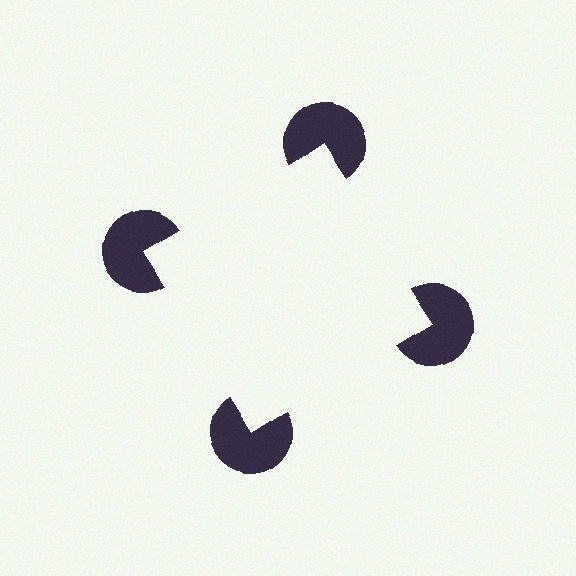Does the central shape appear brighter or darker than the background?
It typically appears slightly brighter than the background, even though no actual brightness change is drawn.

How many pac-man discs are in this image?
There are 4 — one at each vertex of the illusory square.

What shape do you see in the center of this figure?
An illusory square — its edges are inferred from the aligned wedge cuts in the pac-man discs, not physically drawn.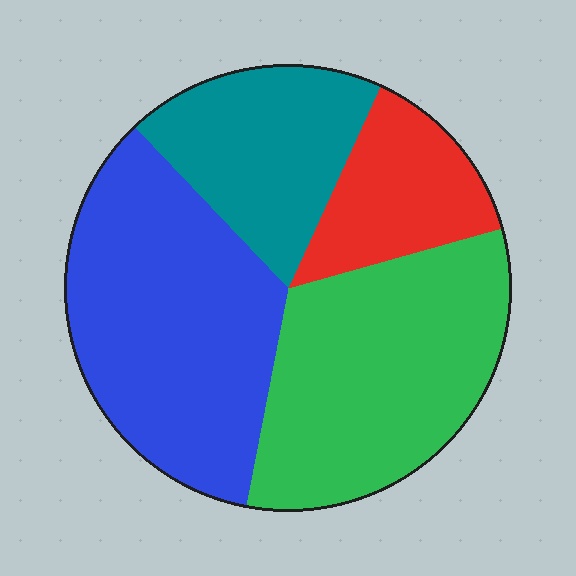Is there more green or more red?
Green.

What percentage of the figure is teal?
Teal takes up between a sixth and a third of the figure.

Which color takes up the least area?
Red, at roughly 15%.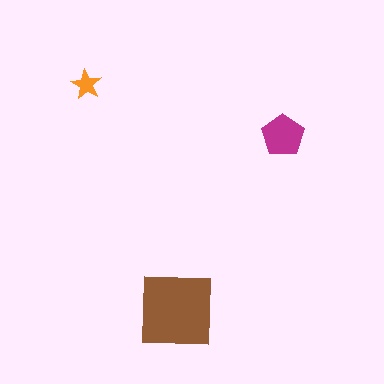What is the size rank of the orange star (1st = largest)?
3rd.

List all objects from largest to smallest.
The brown square, the magenta pentagon, the orange star.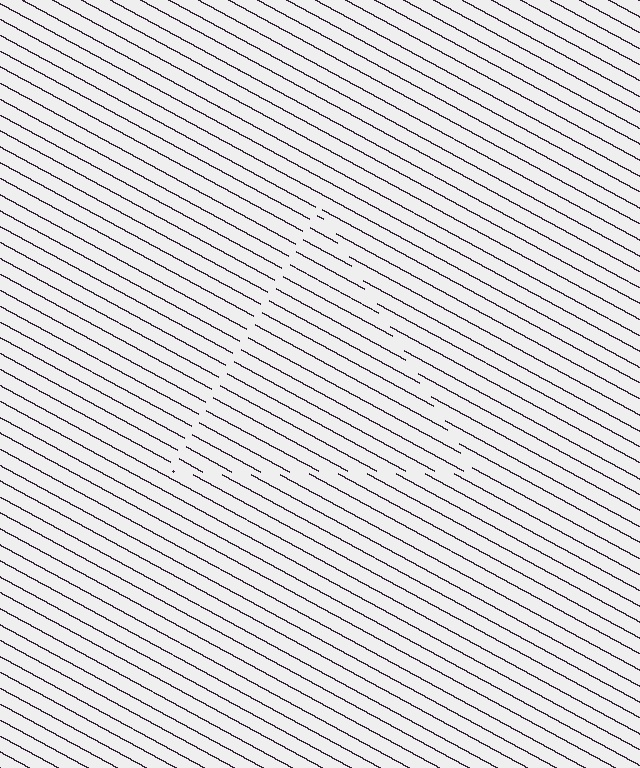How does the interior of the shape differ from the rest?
The interior of the shape contains the same grating, shifted by half a period — the contour is defined by the phase discontinuity where line-ends from the inner and outer gratings abut.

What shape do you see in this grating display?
An illusory triangle. The interior of the shape contains the same grating, shifted by half a period — the contour is defined by the phase discontinuity where line-ends from the inner and outer gratings abut.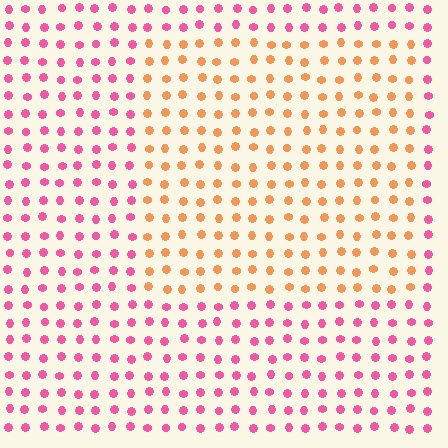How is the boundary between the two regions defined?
The boundary is defined purely by a slight shift in hue (about 54 degrees). Spacing, size, and orientation are identical on both sides.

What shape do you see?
I see a rectangle.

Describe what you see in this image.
The image is filled with small pink elements in a uniform arrangement. A rectangle-shaped region is visible where the elements are tinted to a slightly different hue, forming a subtle color boundary.